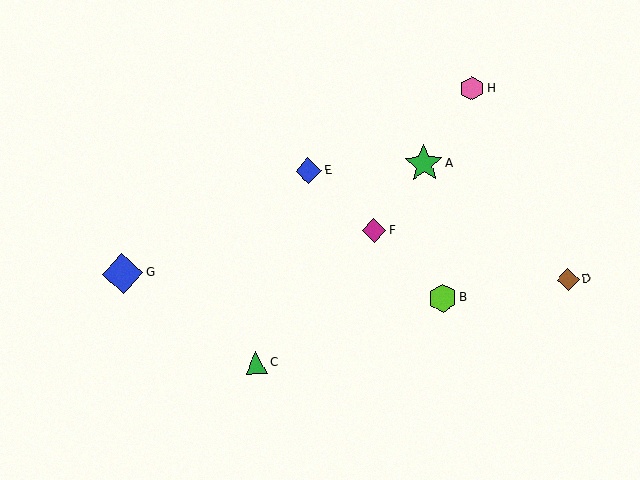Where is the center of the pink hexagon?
The center of the pink hexagon is at (472, 88).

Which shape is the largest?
The blue diamond (labeled G) is the largest.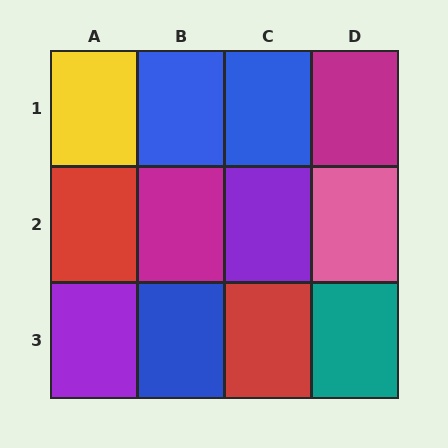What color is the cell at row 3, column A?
Purple.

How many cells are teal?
1 cell is teal.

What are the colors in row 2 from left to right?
Red, magenta, purple, pink.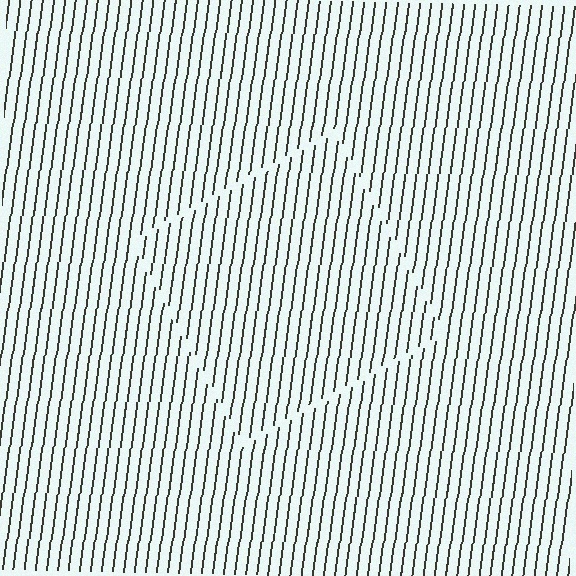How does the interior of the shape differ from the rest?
The interior of the shape contains the same grating, shifted by half a period — the contour is defined by the phase discontinuity where line-ends from the inner and outer gratings abut.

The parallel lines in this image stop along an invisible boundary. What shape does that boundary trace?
An illusory square. The interior of the shape contains the same grating, shifted by half a period — the contour is defined by the phase discontinuity where line-ends from the inner and outer gratings abut.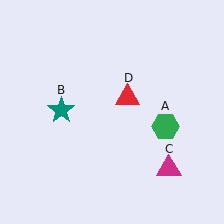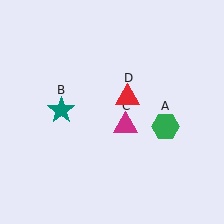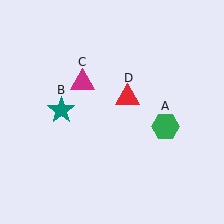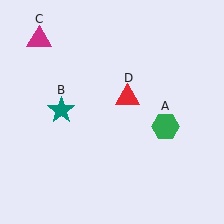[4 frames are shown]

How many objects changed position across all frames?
1 object changed position: magenta triangle (object C).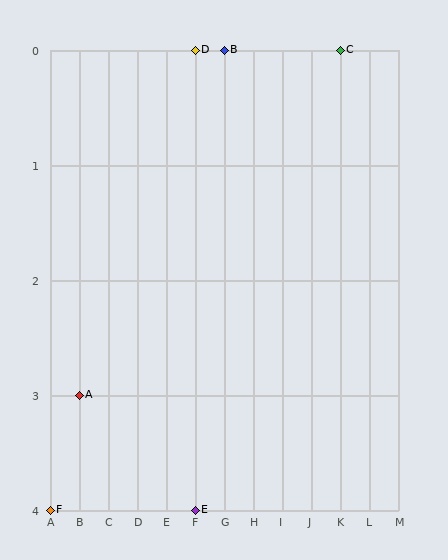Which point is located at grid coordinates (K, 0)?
Point C is at (K, 0).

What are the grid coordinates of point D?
Point D is at grid coordinates (F, 0).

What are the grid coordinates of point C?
Point C is at grid coordinates (K, 0).